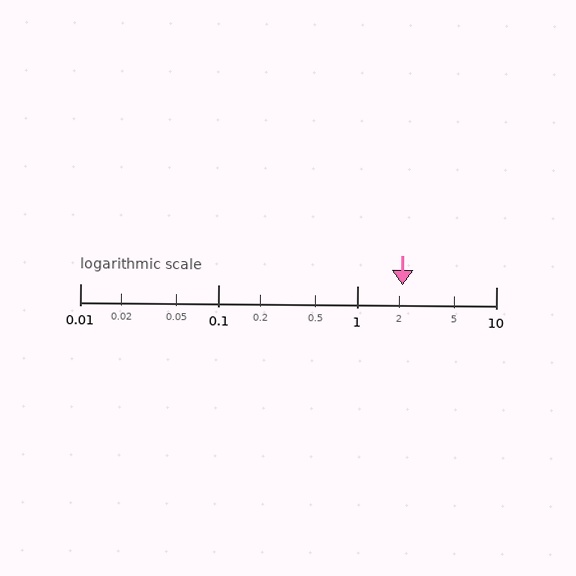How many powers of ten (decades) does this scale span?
The scale spans 3 decades, from 0.01 to 10.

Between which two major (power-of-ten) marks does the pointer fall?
The pointer is between 1 and 10.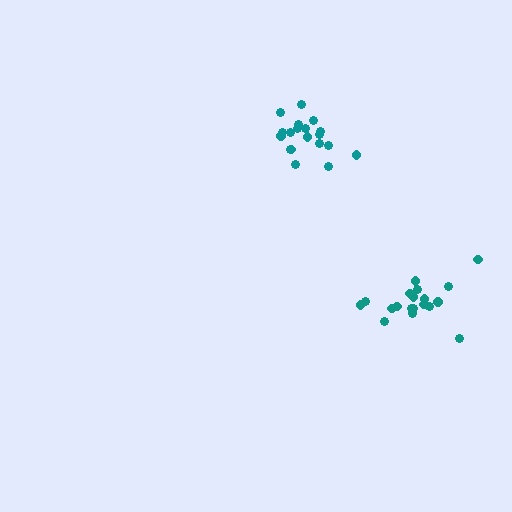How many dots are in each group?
Group 1: 19 dots, Group 2: 19 dots (38 total).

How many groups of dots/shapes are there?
There are 2 groups.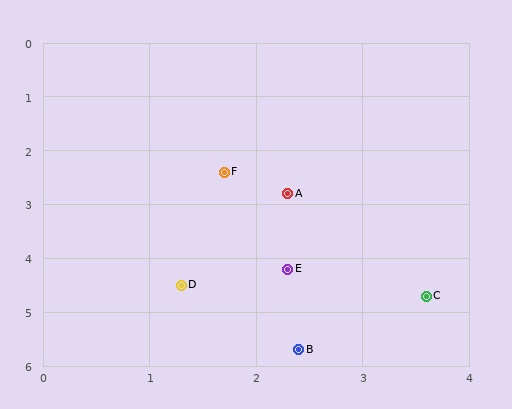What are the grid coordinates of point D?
Point D is at approximately (1.3, 4.5).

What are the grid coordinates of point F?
Point F is at approximately (1.7, 2.4).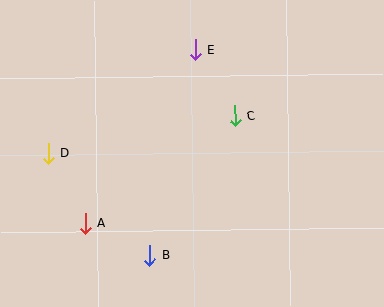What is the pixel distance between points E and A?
The distance between E and A is 206 pixels.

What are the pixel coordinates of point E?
Point E is at (195, 50).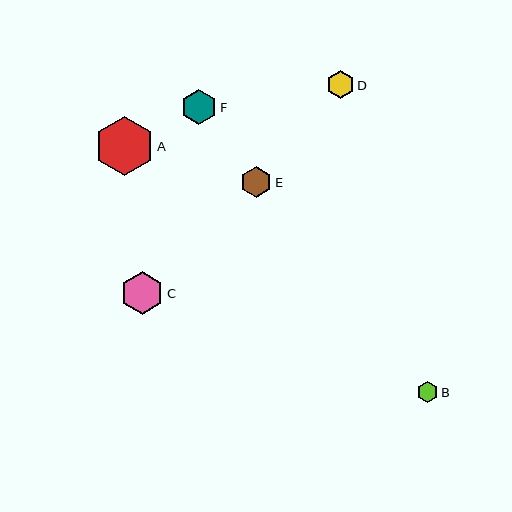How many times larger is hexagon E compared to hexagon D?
Hexagon E is approximately 1.1 times the size of hexagon D.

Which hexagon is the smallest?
Hexagon B is the smallest with a size of approximately 21 pixels.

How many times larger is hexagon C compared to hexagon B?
Hexagon C is approximately 2.0 times the size of hexagon B.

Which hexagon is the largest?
Hexagon A is the largest with a size of approximately 59 pixels.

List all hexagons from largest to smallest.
From largest to smallest: A, C, F, E, D, B.